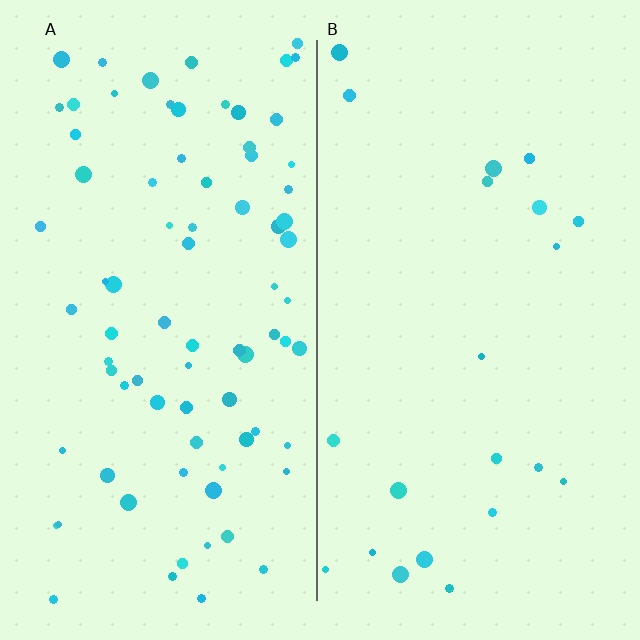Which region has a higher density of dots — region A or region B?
A (the left).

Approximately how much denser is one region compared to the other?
Approximately 3.7× — region A over region B.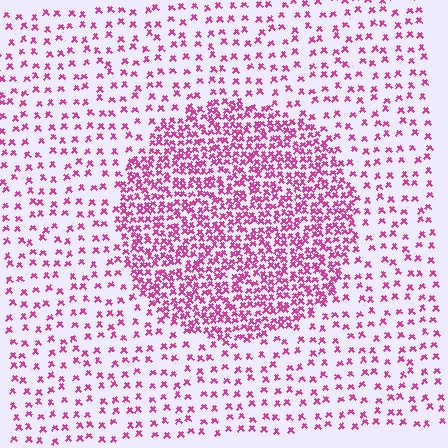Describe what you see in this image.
The image contains small magenta elements arranged at two different densities. A circle-shaped region is visible where the elements are more densely packed than the surrounding area.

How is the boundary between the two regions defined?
The boundary is defined by a change in element density (approximately 2.7x ratio). All elements are the same color, size, and shape.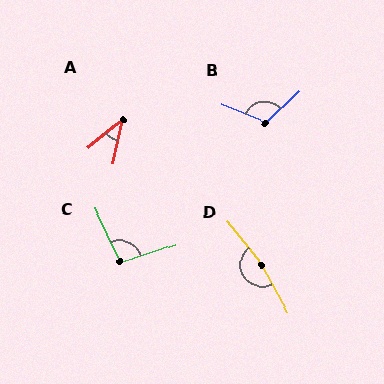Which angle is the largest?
D, at approximately 170 degrees.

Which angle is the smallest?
A, at approximately 39 degrees.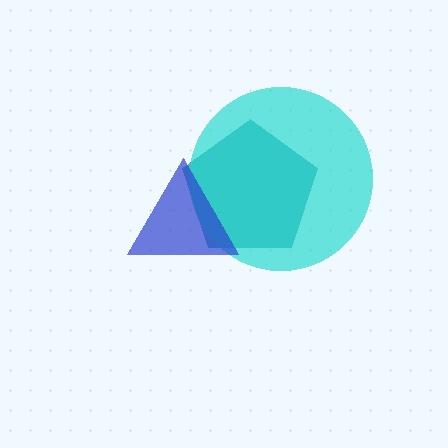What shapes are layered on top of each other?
The layered shapes are: a teal pentagon, a cyan circle, a blue triangle.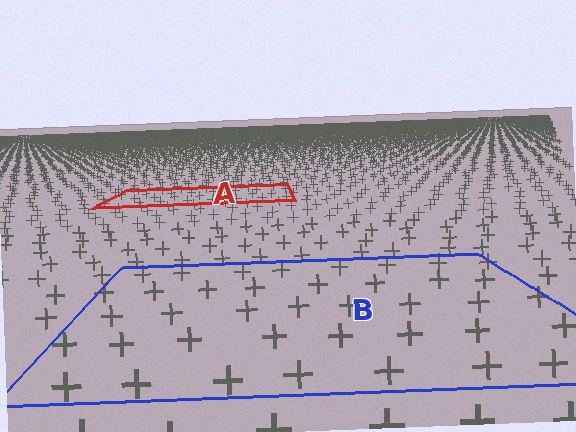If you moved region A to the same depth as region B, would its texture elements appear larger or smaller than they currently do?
They would appear larger. At a closer depth, the same texture elements are projected at a bigger on-screen size.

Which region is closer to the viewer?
Region B is closer. The texture elements there are larger and more spread out.